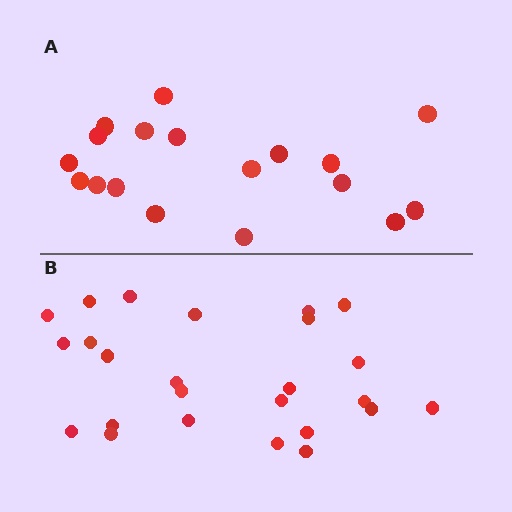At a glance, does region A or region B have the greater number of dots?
Region B (the bottom region) has more dots.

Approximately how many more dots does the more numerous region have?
Region B has roughly 8 or so more dots than region A.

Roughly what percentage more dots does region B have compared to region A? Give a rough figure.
About 40% more.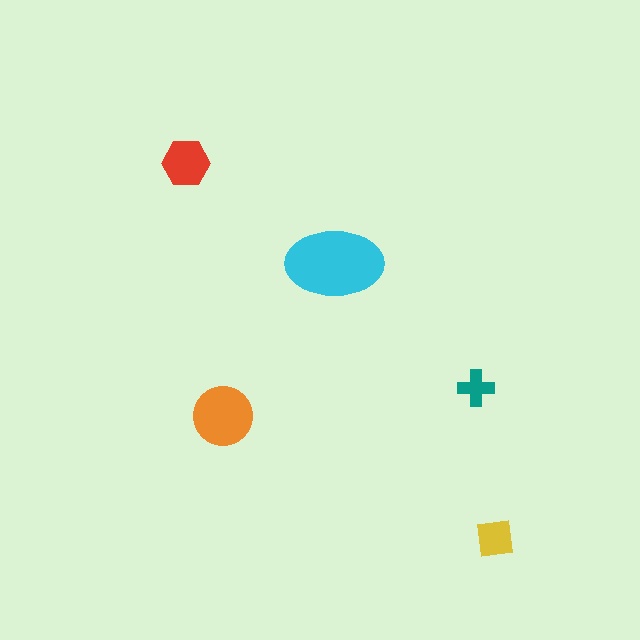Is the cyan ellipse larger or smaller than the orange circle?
Larger.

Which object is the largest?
The cyan ellipse.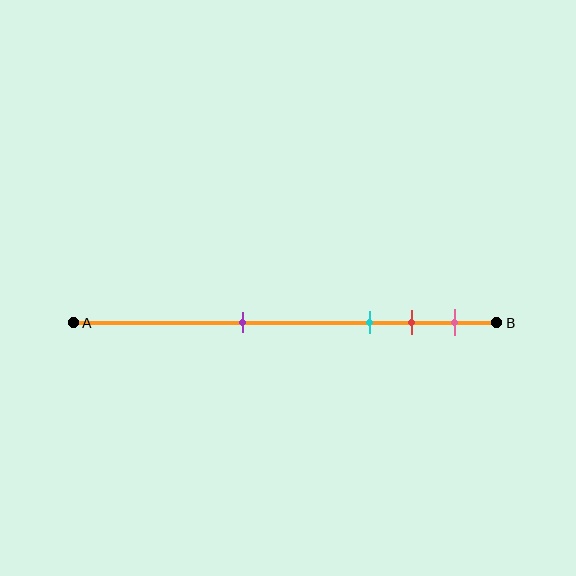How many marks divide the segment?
There are 4 marks dividing the segment.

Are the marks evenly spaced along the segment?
No, the marks are not evenly spaced.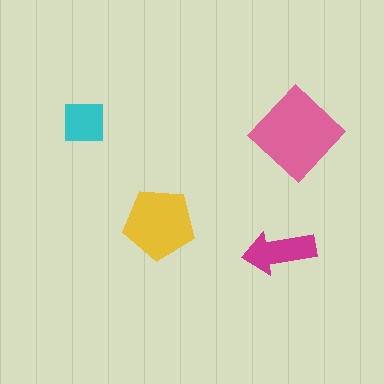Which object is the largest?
The pink diamond.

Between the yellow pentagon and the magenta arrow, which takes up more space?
The yellow pentagon.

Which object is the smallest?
The cyan square.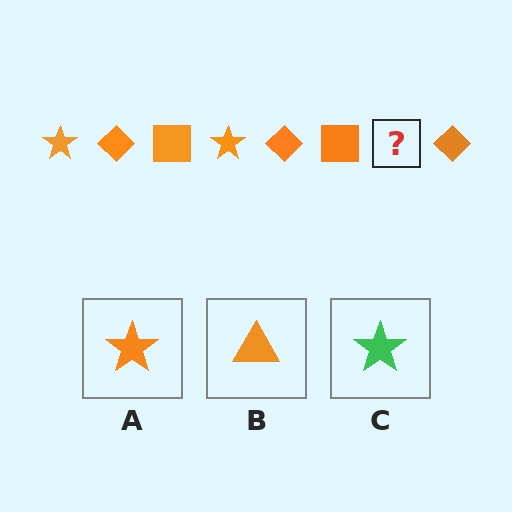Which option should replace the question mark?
Option A.